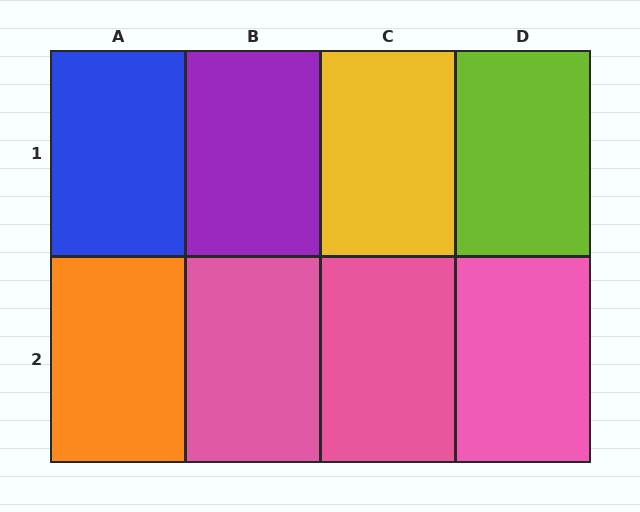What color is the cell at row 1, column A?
Blue.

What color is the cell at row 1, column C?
Yellow.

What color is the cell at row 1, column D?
Lime.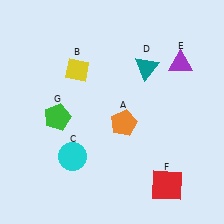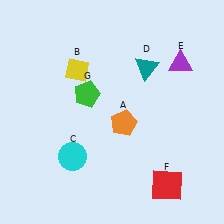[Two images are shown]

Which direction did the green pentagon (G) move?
The green pentagon (G) moved right.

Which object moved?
The green pentagon (G) moved right.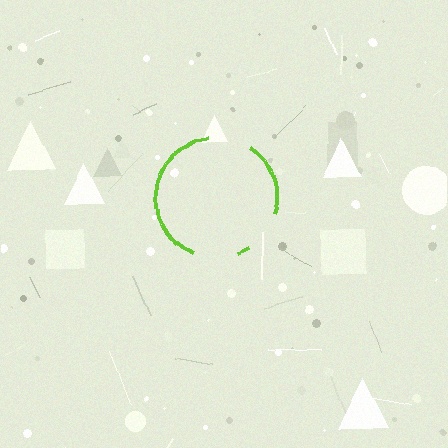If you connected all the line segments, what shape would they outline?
They would outline a circle.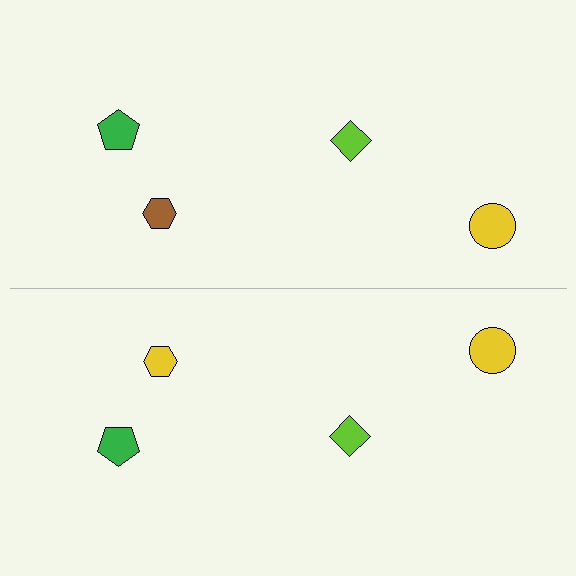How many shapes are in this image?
There are 8 shapes in this image.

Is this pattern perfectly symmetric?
No, the pattern is not perfectly symmetric. The yellow hexagon on the bottom side breaks the symmetry — its mirror counterpart is brown.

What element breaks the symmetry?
The yellow hexagon on the bottom side breaks the symmetry — its mirror counterpart is brown.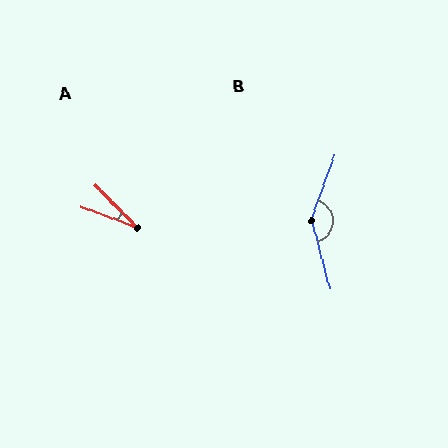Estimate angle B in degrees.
Approximately 145 degrees.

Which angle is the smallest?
A, at approximately 24 degrees.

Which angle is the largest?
B, at approximately 145 degrees.